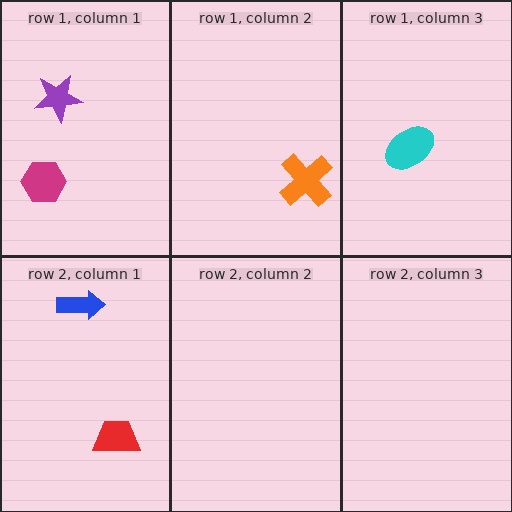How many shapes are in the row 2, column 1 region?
2.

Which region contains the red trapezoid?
The row 2, column 1 region.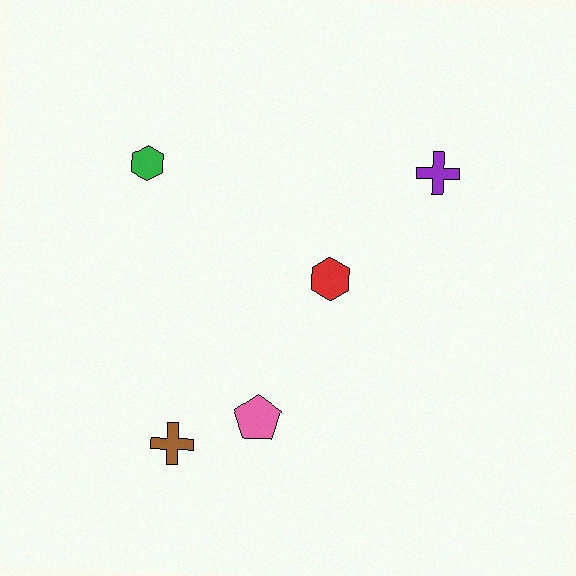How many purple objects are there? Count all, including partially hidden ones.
There is 1 purple object.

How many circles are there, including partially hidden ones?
There are no circles.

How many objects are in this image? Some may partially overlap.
There are 5 objects.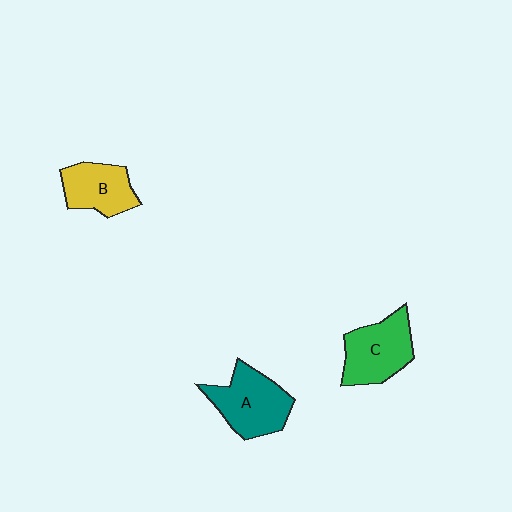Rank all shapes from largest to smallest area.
From largest to smallest: A (teal), C (green), B (yellow).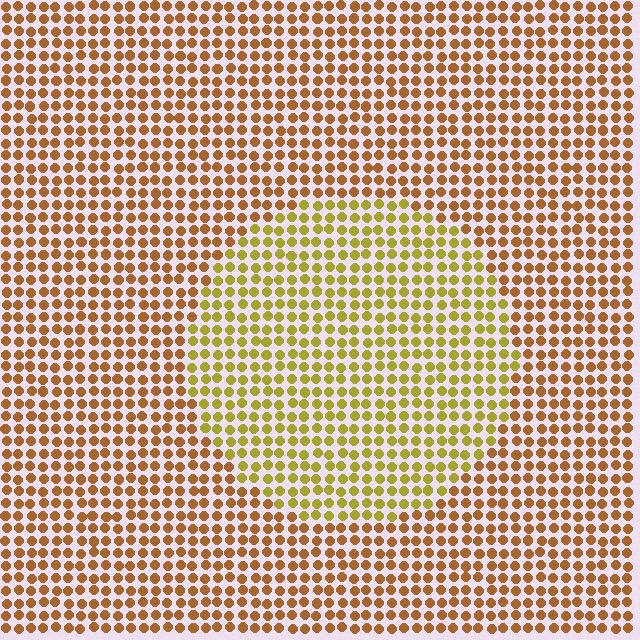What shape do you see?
I see a circle.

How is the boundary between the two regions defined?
The boundary is defined purely by a slight shift in hue (about 32 degrees). Spacing, size, and orientation are identical on both sides.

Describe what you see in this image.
The image is filled with small brown elements in a uniform arrangement. A circle-shaped region is visible where the elements are tinted to a slightly different hue, forming a subtle color boundary.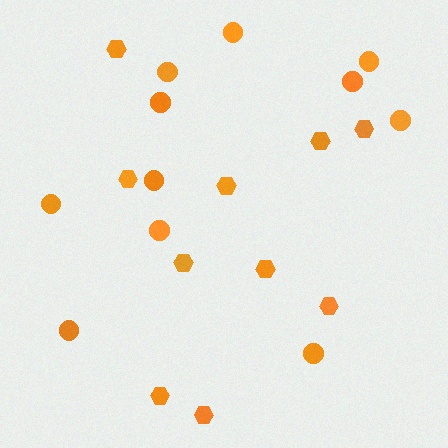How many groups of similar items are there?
There are 2 groups: one group of circles (11) and one group of hexagons (10).